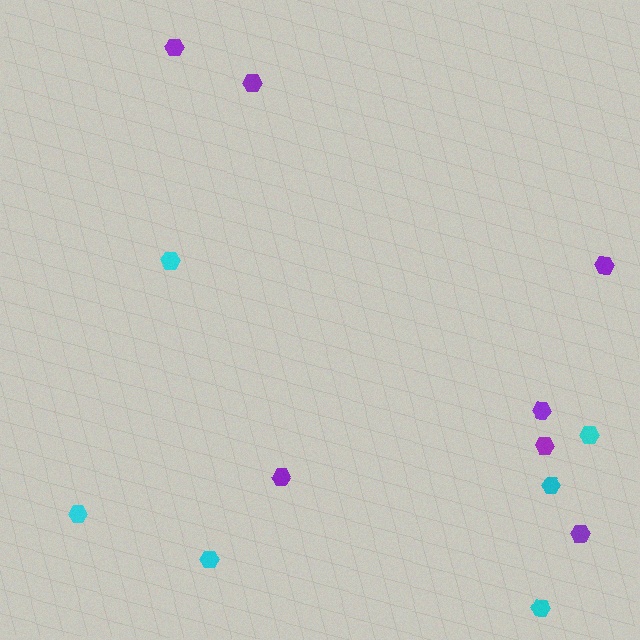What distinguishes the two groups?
There are 2 groups: one group of cyan hexagons (6) and one group of purple hexagons (7).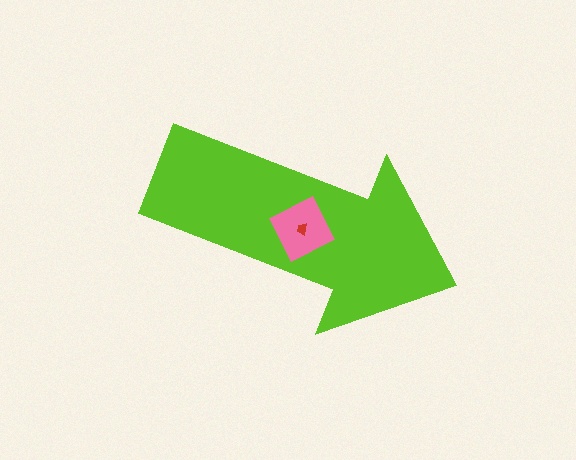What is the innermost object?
The red trapezoid.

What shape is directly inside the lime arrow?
The pink square.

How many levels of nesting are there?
3.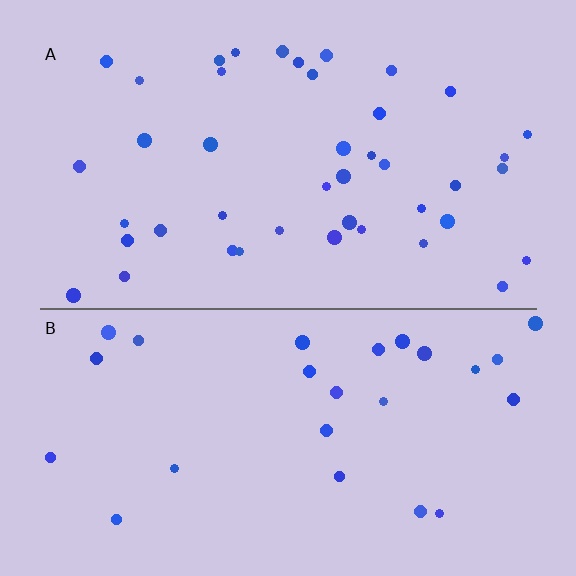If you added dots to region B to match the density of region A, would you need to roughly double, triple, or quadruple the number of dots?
Approximately double.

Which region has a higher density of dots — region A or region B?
A (the top).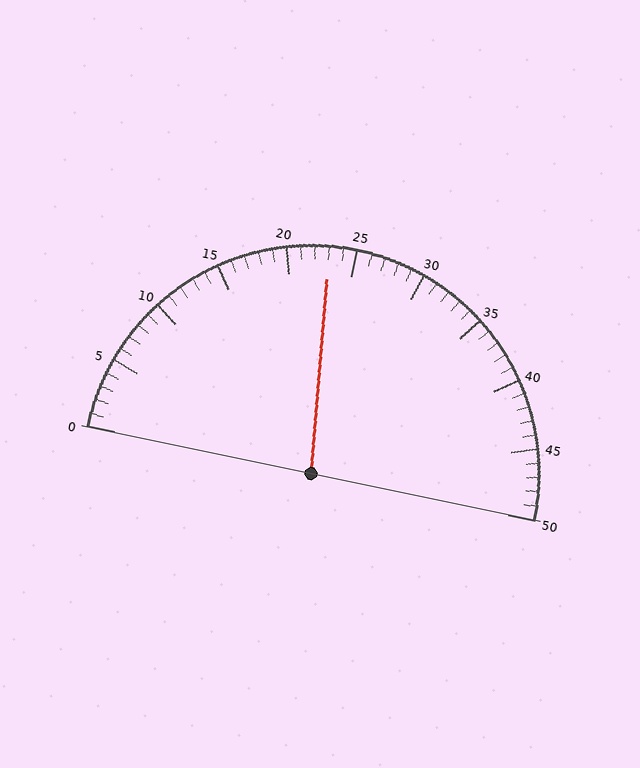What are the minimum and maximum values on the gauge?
The gauge ranges from 0 to 50.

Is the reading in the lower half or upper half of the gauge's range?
The reading is in the lower half of the range (0 to 50).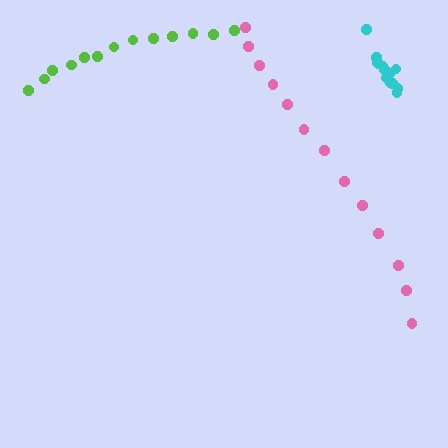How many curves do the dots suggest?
There are 3 distinct paths.